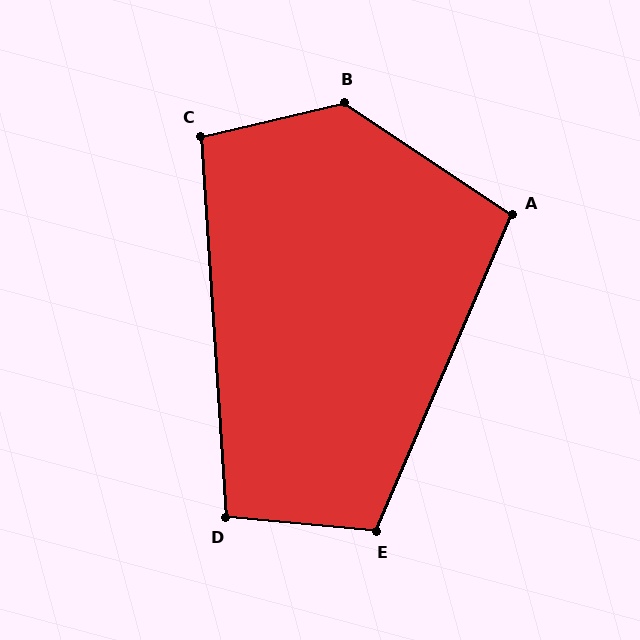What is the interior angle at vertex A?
Approximately 101 degrees (obtuse).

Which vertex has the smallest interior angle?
D, at approximately 99 degrees.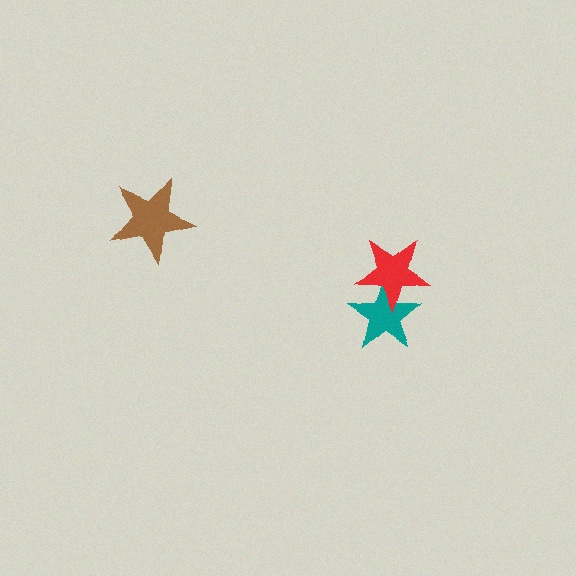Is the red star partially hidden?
No, no other shape covers it.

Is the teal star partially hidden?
Yes, it is partially covered by another shape.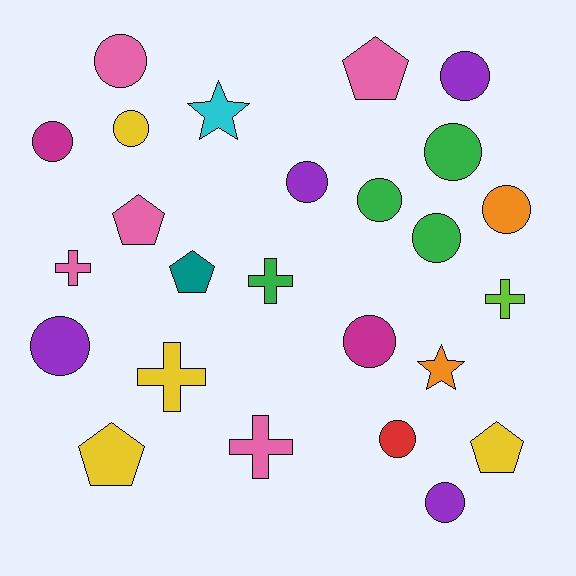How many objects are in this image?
There are 25 objects.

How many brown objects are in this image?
There are no brown objects.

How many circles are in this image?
There are 13 circles.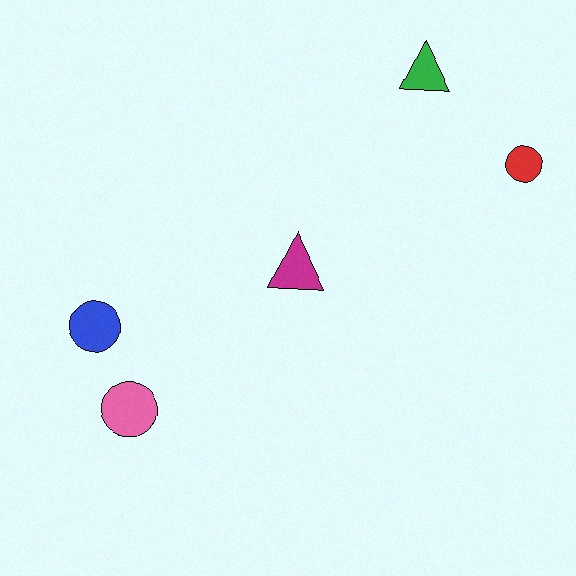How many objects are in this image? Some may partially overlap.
There are 5 objects.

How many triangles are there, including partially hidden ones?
There are 2 triangles.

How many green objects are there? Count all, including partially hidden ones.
There is 1 green object.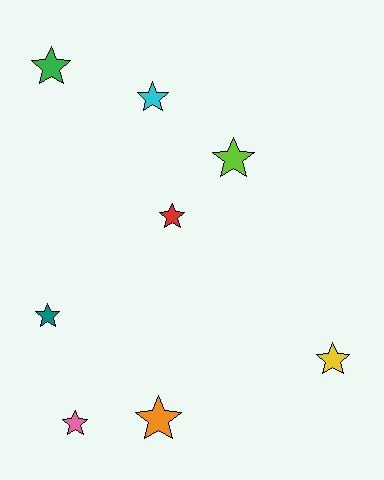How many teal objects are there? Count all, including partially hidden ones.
There is 1 teal object.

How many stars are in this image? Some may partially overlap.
There are 8 stars.